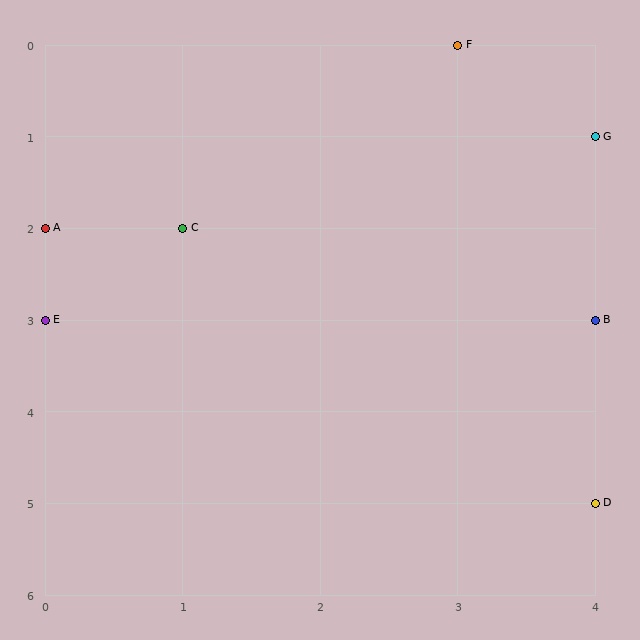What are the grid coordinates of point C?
Point C is at grid coordinates (1, 2).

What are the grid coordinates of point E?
Point E is at grid coordinates (0, 3).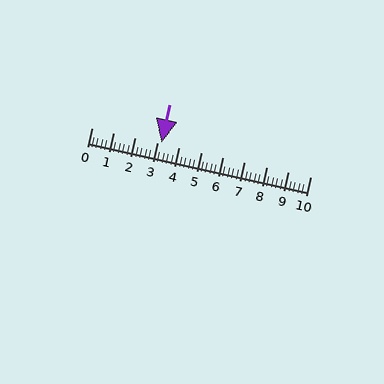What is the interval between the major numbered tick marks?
The major tick marks are spaced 1 units apart.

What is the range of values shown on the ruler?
The ruler shows values from 0 to 10.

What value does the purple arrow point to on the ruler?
The purple arrow points to approximately 3.2.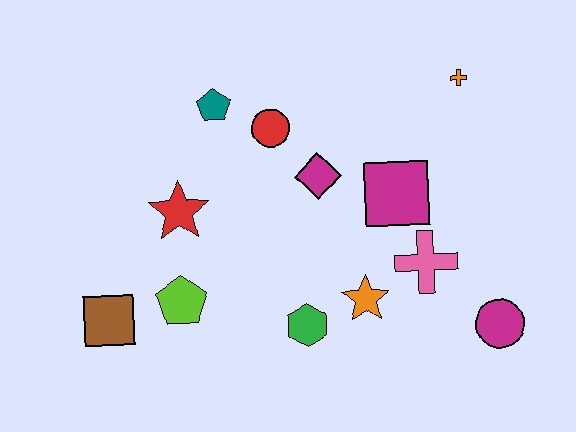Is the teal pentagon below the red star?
No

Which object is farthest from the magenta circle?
The brown square is farthest from the magenta circle.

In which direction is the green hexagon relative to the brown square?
The green hexagon is to the right of the brown square.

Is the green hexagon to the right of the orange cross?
No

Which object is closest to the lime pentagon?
The brown square is closest to the lime pentagon.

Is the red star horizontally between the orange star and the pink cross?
No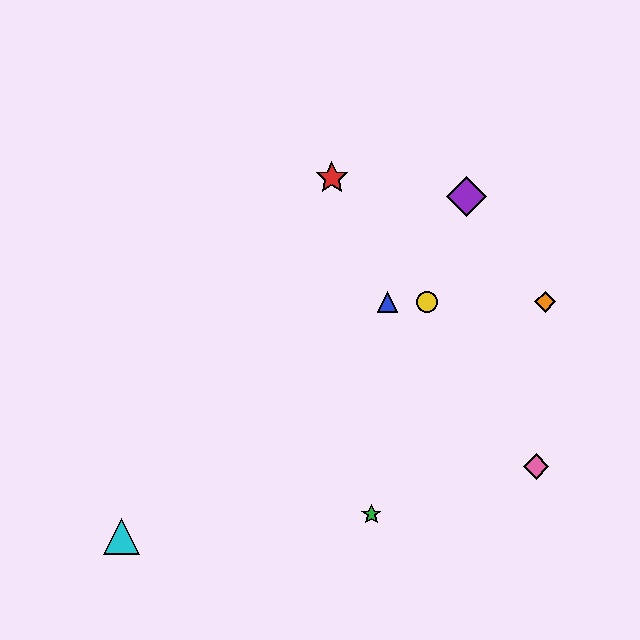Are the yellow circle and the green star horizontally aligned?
No, the yellow circle is at y≈302 and the green star is at y≈515.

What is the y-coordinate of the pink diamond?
The pink diamond is at y≈467.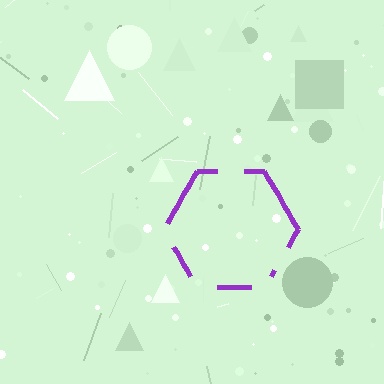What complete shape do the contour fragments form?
The contour fragments form a hexagon.